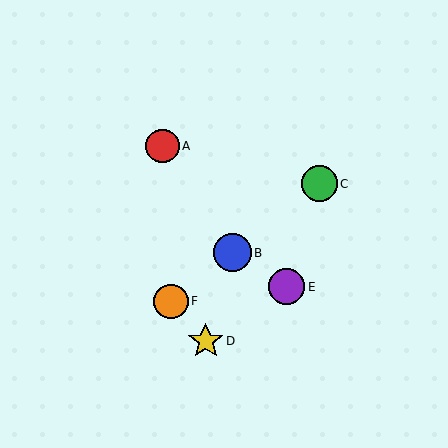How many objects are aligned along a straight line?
3 objects (B, C, F) are aligned along a straight line.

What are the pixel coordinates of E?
Object E is at (287, 287).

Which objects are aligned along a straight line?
Objects B, C, F are aligned along a straight line.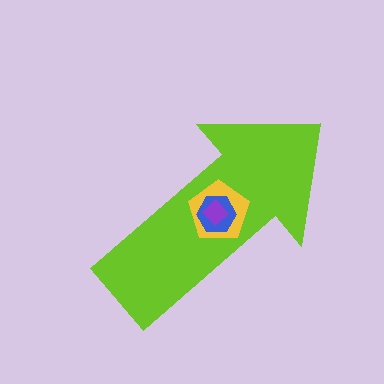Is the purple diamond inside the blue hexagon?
Yes.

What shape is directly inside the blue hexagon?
The purple diamond.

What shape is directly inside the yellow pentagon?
The blue hexagon.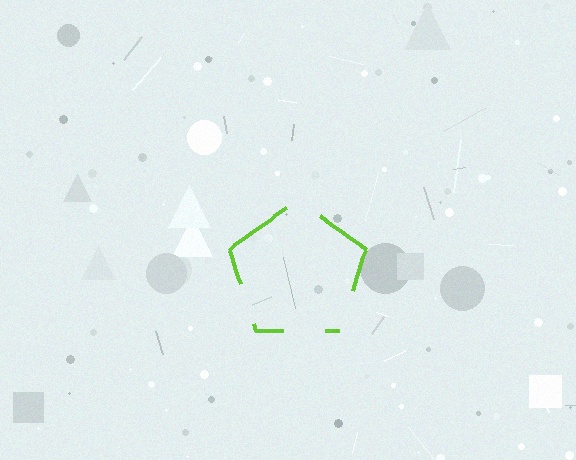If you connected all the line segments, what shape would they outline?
They would outline a pentagon.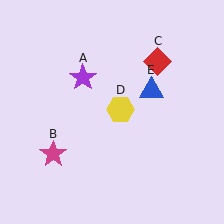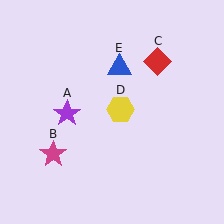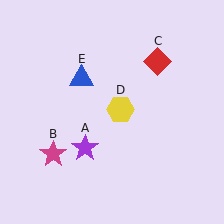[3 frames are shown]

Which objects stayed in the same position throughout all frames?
Magenta star (object B) and red diamond (object C) and yellow hexagon (object D) remained stationary.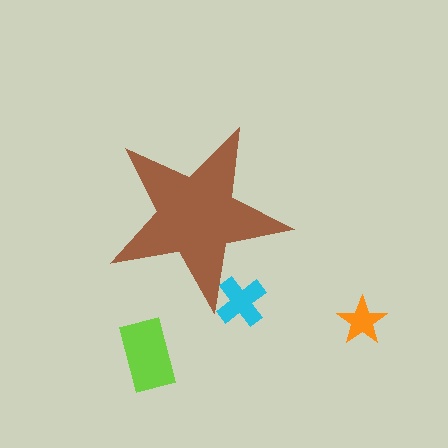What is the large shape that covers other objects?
A brown star.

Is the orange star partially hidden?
No, the orange star is fully visible.